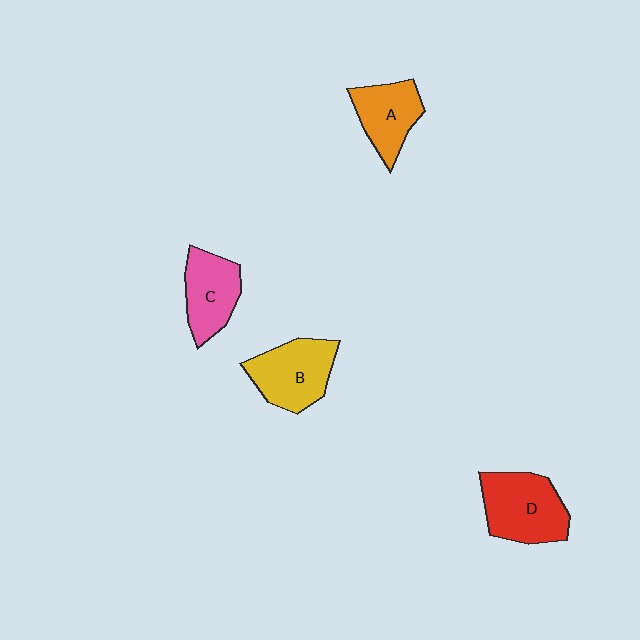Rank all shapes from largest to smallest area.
From largest to smallest: D (red), B (yellow), C (pink), A (orange).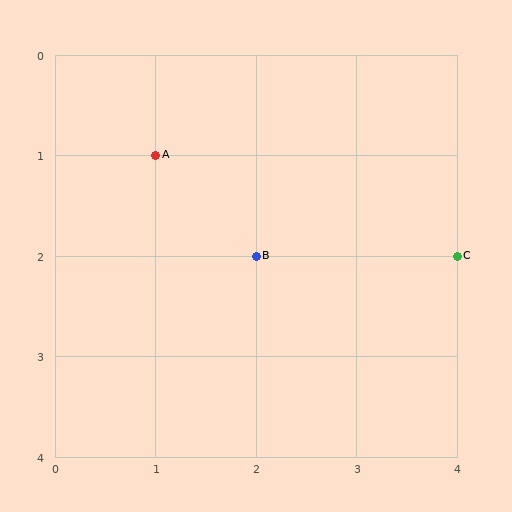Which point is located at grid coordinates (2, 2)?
Point B is at (2, 2).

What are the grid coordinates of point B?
Point B is at grid coordinates (2, 2).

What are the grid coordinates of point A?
Point A is at grid coordinates (1, 1).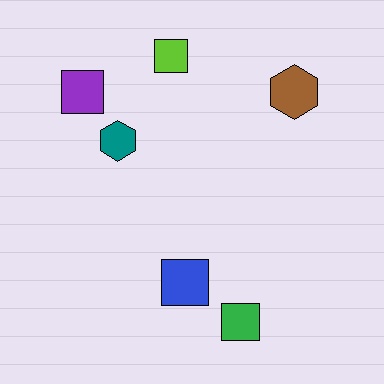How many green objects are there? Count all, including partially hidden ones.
There is 1 green object.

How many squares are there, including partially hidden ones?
There are 4 squares.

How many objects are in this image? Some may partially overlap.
There are 6 objects.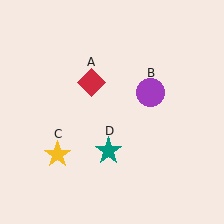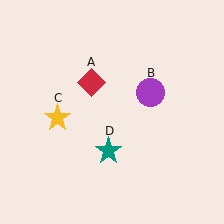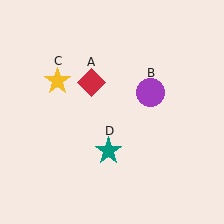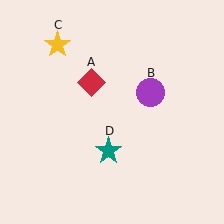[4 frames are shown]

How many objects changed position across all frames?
1 object changed position: yellow star (object C).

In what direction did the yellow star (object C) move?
The yellow star (object C) moved up.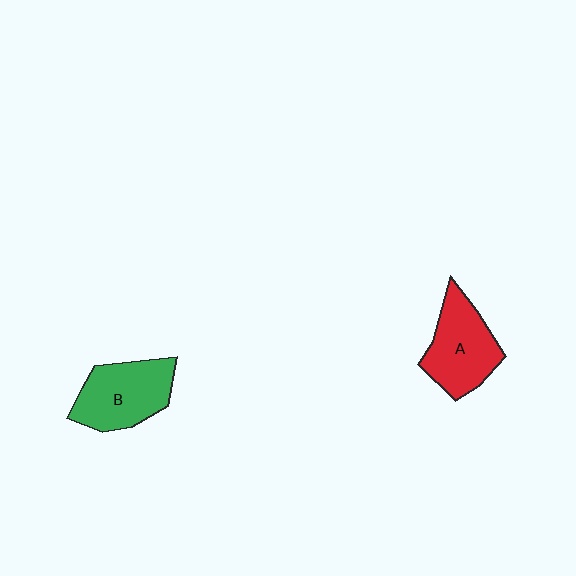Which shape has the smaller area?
Shape A (red).